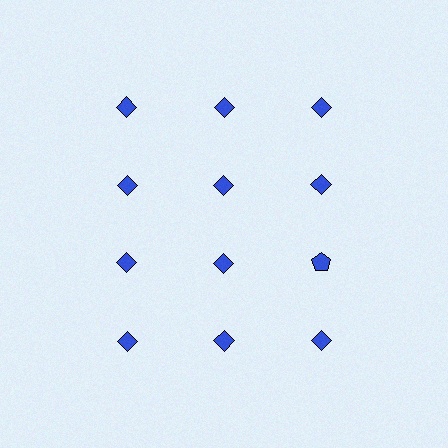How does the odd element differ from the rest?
It has a different shape: pentagon instead of diamond.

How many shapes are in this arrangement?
There are 12 shapes arranged in a grid pattern.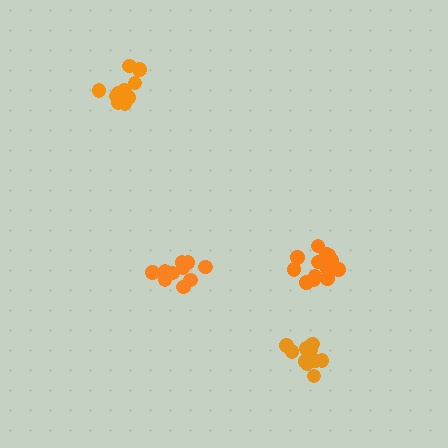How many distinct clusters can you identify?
There are 4 distinct clusters.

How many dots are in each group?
Group 1: 11 dots, Group 2: 10 dots, Group 3: 11 dots, Group 4: 14 dots (46 total).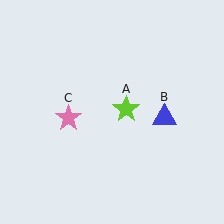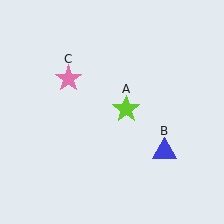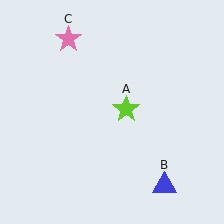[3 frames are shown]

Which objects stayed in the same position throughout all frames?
Lime star (object A) remained stationary.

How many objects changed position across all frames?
2 objects changed position: blue triangle (object B), pink star (object C).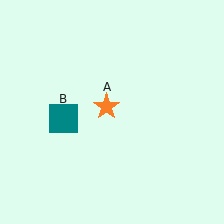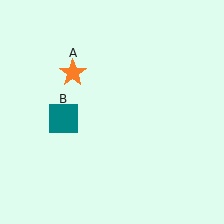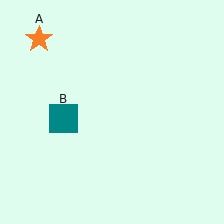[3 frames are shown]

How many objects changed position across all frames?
1 object changed position: orange star (object A).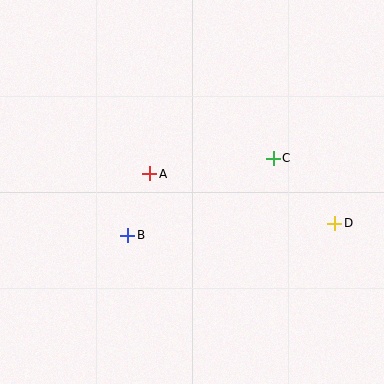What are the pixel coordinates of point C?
Point C is at (273, 158).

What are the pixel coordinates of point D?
Point D is at (335, 223).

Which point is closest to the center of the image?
Point A at (150, 174) is closest to the center.